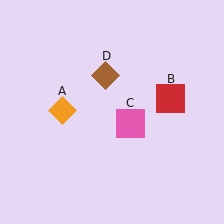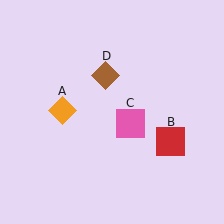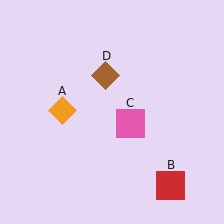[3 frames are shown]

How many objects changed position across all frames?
1 object changed position: red square (object B).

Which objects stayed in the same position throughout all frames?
Orange diamond (object A) and pink square (object C) and brown diamond (object D) remained stationary.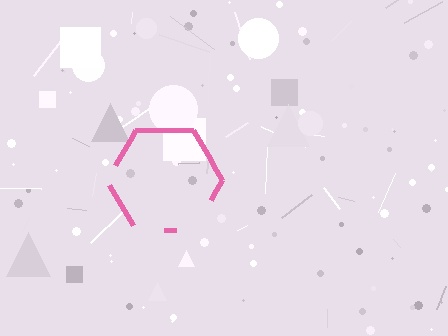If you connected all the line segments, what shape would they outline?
They would outline a hexagon.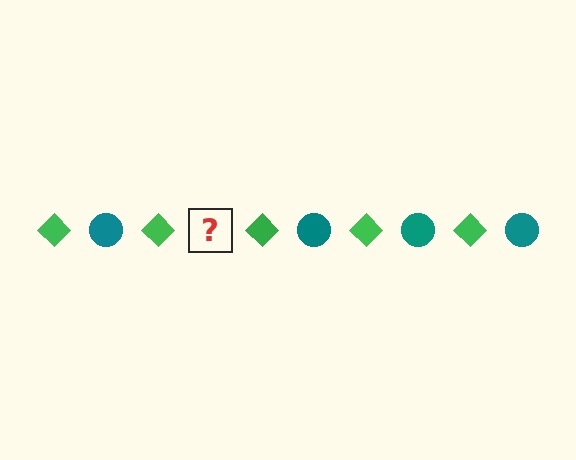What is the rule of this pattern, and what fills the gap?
The rule is that the pattern alternates between green diamond and teal circle. The gap should be filled with a teal circle.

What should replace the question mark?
The question mark should be replaced with a teal circle.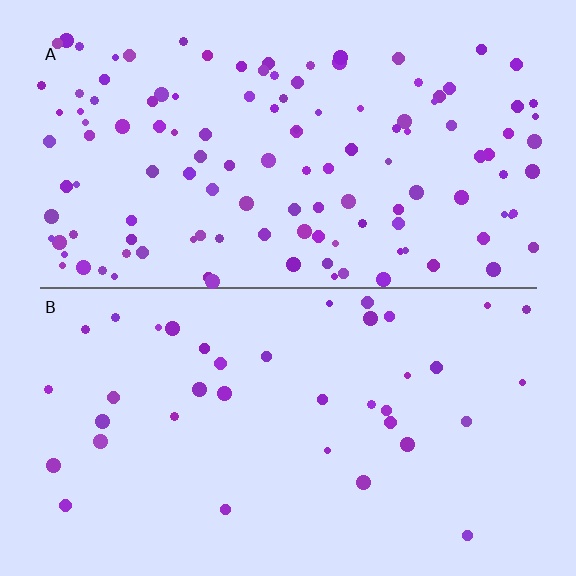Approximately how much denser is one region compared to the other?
Approximately 3.3× — region A over region B.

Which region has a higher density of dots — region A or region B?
A (the top).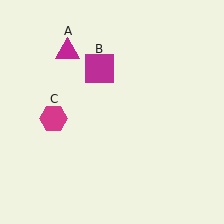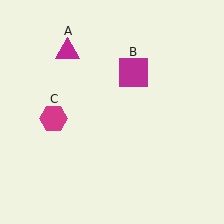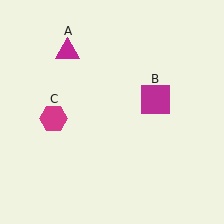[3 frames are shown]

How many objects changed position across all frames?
1 object changed position: magenta square (object B).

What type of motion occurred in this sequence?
The magenta square (object B) rotated clockwise around the center of the scene.